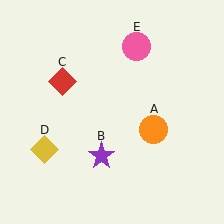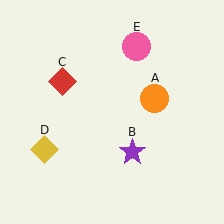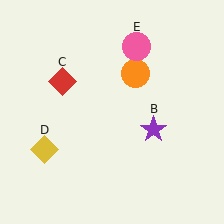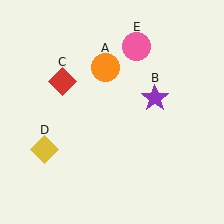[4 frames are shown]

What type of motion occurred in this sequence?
The orange circle (object A), purple star (object B) rotated counterclockwise around the center of the scene.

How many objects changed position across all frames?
2 objects changed position: orange circle (object A), purple star (object B).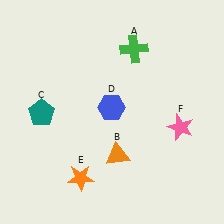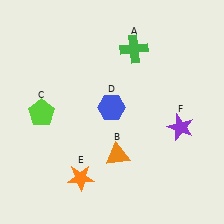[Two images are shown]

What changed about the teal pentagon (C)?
In Image 1, C is teal. In Image 2, it changed to lime.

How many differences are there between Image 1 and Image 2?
There are 2 differences between the two images.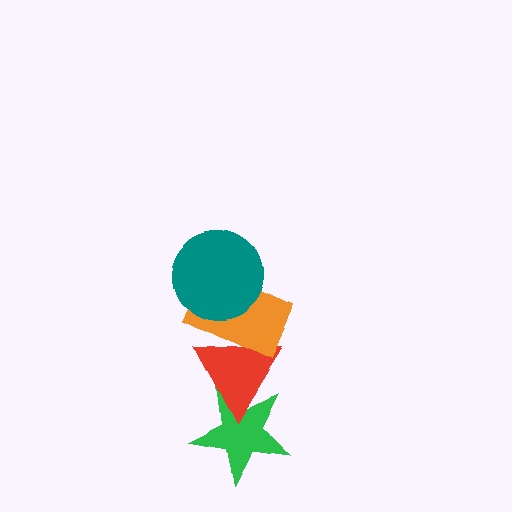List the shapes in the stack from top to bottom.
From top to bottom: the teal circle, the orange rectangle, the red triangle, the green star.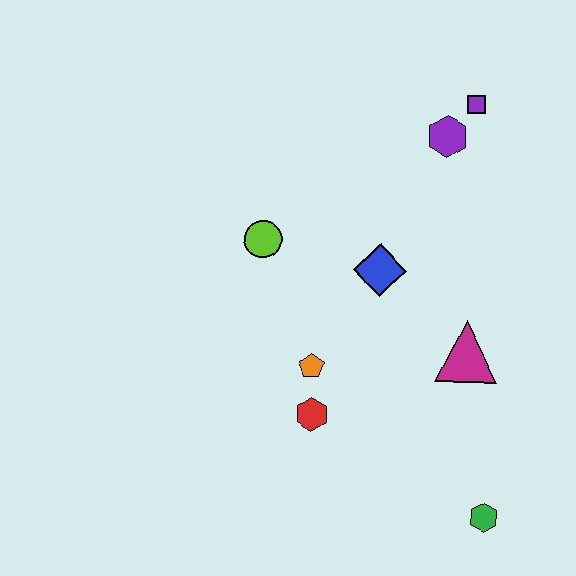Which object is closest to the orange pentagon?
The red hexagon is closest to the orange pentagon.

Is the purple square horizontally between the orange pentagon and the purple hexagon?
No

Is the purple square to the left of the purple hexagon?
No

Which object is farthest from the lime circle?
The green hexagon is farthest from the lime circle.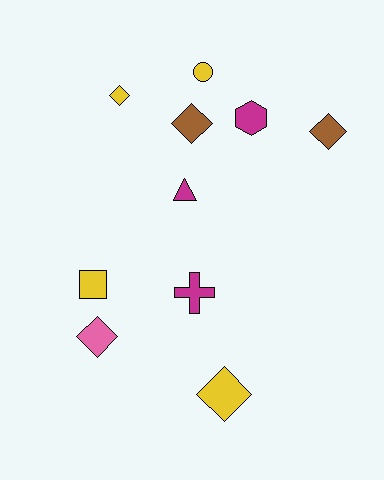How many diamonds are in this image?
There are 5 diamonds.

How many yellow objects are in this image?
There are 4 yellow objects.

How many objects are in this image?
There are 10 objects.